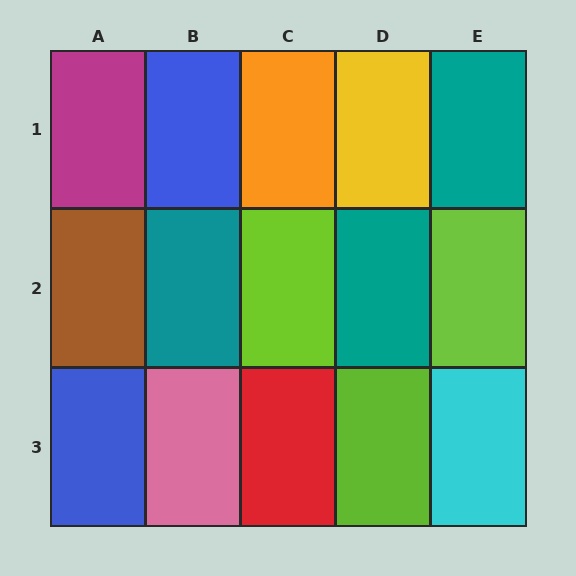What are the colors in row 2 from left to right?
Brown, teal, lime, teal, lime.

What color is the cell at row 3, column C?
Red.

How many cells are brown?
1 cell is brown.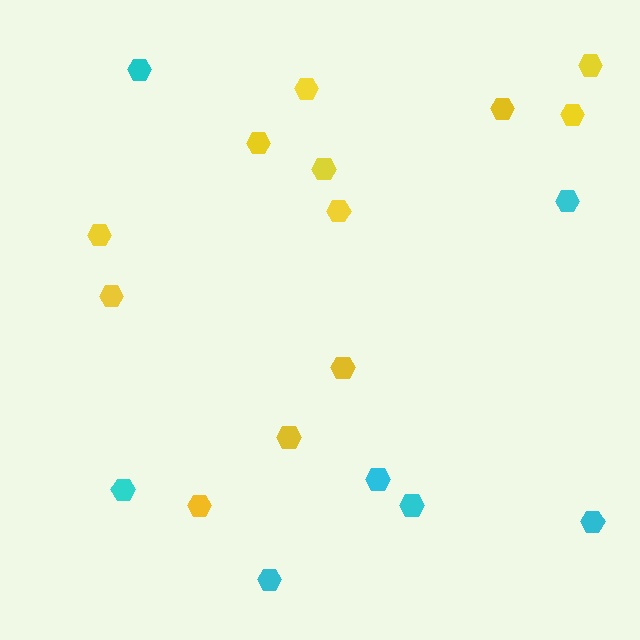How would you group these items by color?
There are 2 groups: one group of yellow hexagons (12) and one group of cyan hexagons (7).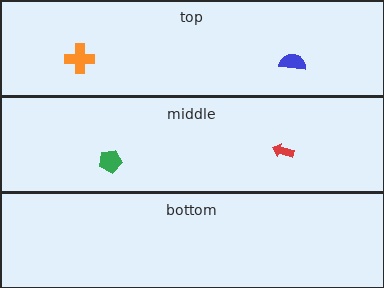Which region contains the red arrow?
The middle region.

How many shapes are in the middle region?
2.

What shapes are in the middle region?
The green pentagon, the red arrow.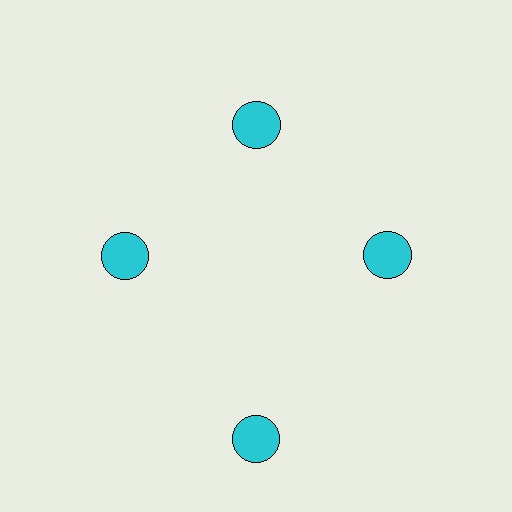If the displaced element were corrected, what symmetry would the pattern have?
It would have 4-fold rotational symmetry — the pattern would map onto itself every 90 degrees.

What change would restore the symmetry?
The symmetry would be restored by moving it inward, back onto the ring so that all 4 circles sit at equal angles and equal distance from the center.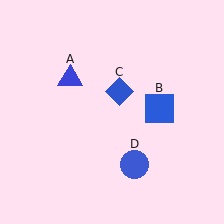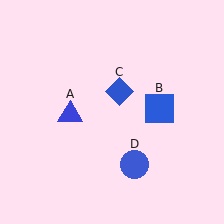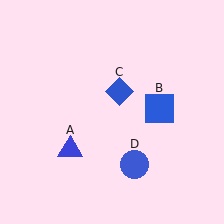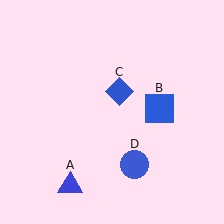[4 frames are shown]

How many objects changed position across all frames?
1 object changed position: blue triangle (object A).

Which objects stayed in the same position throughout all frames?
Blue square (object B) and blue diamond (object C) and blue circle (object D) remained stationary.